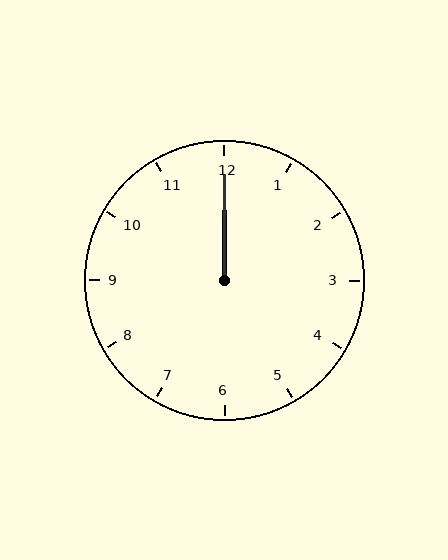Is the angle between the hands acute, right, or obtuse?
It is acute.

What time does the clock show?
12:00.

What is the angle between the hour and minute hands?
Approximately 0 degrees.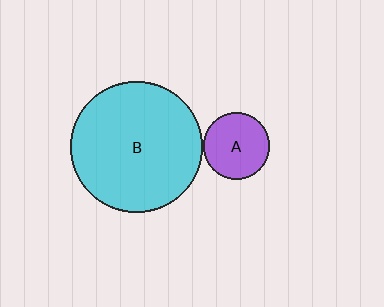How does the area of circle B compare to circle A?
Approximately 3.9 times.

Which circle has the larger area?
Circle B (cyan).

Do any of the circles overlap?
No, none of the circles overlap.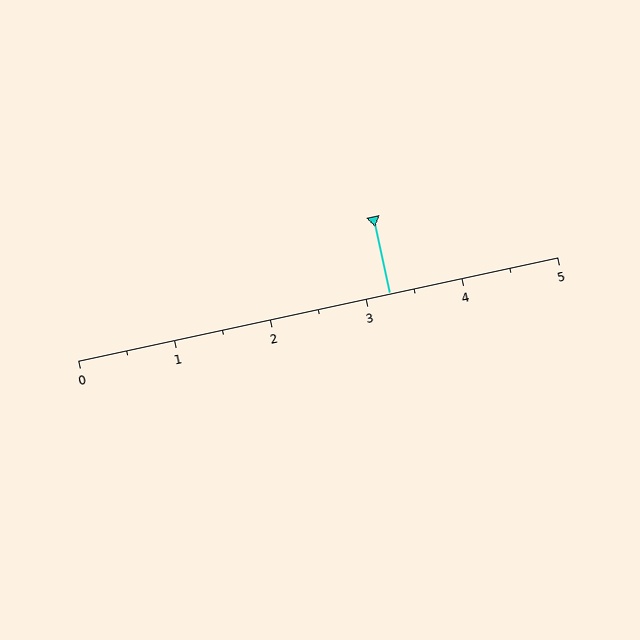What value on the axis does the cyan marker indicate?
The marker indicates approximately 3.2.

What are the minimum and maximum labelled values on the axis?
The axis runs from 0 to 5.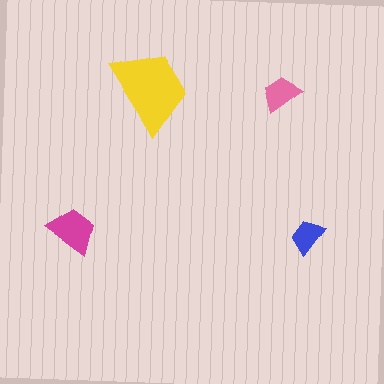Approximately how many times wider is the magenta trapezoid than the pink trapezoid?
About 1.5 times wider.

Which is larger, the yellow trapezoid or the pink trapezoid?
The yellow one.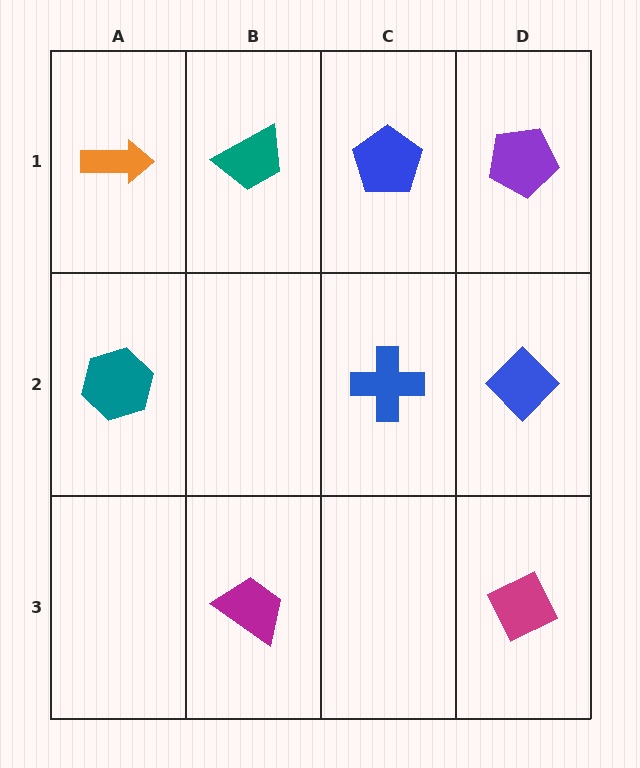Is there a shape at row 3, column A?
No, that cell is empty.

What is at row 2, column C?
A blue cross.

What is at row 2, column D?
A blue diamond.